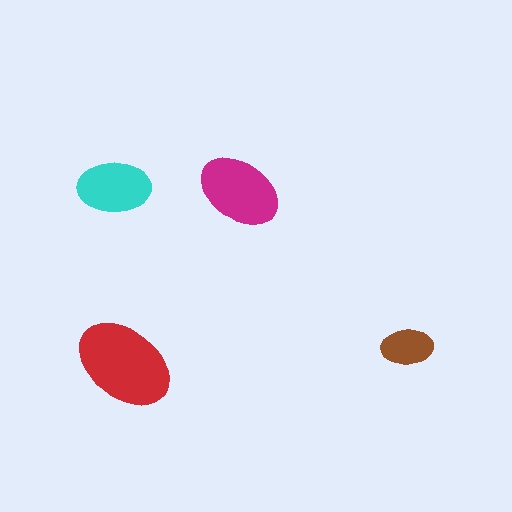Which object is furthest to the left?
The cyan ellipse is leftmost.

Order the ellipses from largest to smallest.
the red one, the magenta one, the cyan one, the brown one.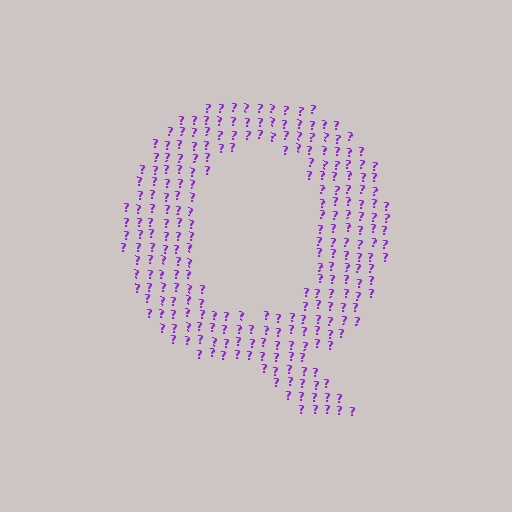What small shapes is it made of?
It is made of small question marks.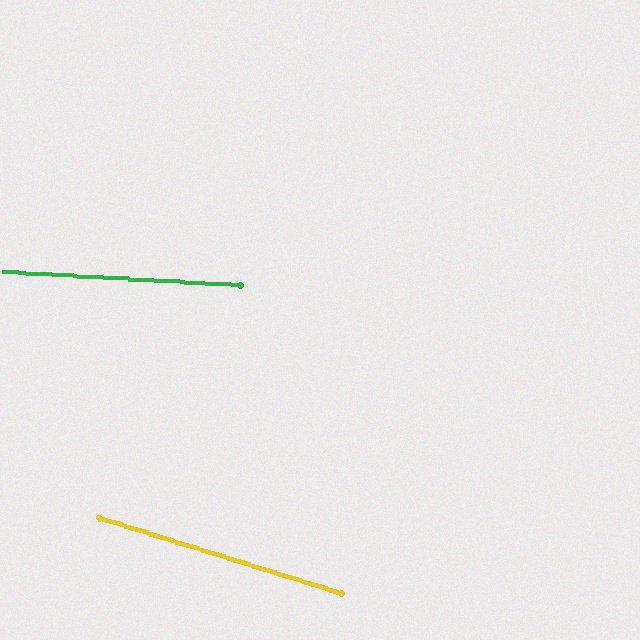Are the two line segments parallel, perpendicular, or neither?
Neither parallel nor perpendicular — they differ by about 14°.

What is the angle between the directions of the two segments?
Approximately 14 degrees.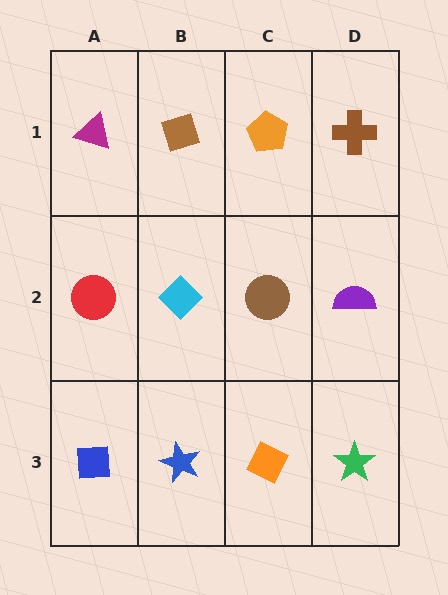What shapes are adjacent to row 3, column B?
A cyan diamond (row 2, column B), a blue square (row 3, column A), an orange diamond (row 3, column C).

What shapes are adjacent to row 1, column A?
A red circle (row 2, column A), a brown diamond (row 1, column B).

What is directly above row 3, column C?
A brown circle.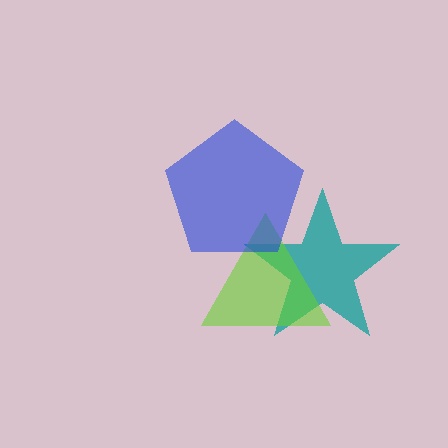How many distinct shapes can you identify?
There are 3 distinct shapes: a teal star, a lime triangle, a blue pentagon.